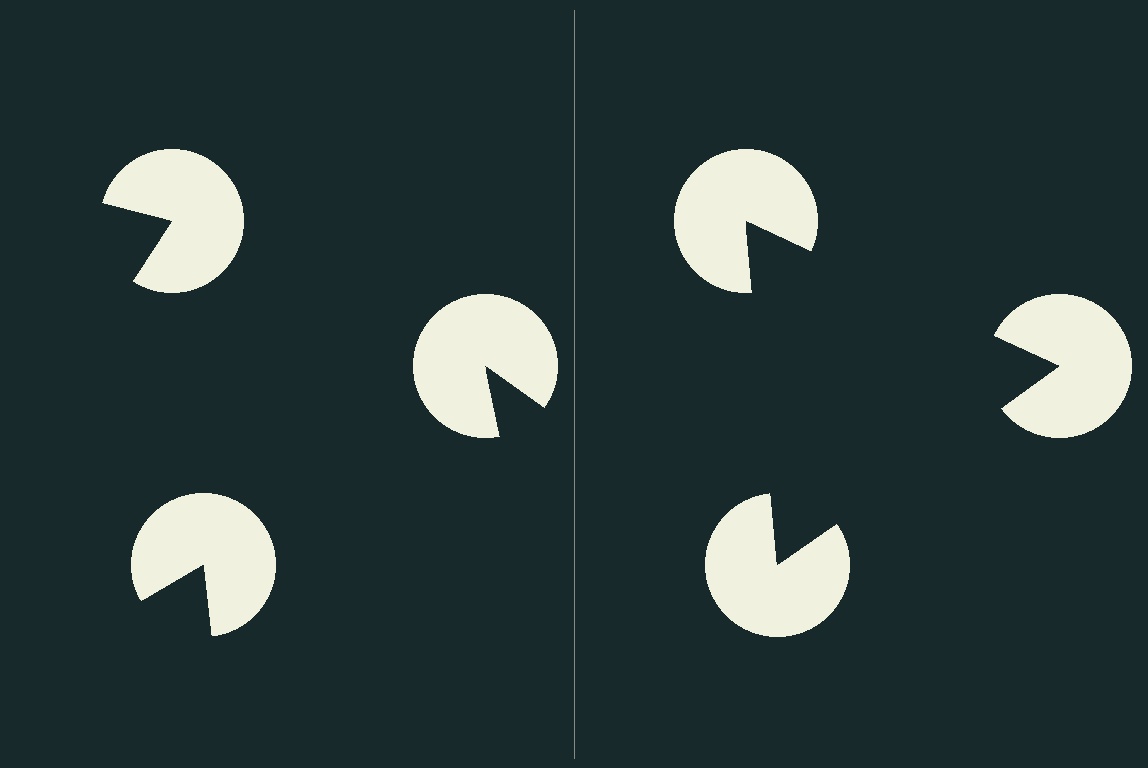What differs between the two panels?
The pac-man discs are positioned identically on both sides; only the wedge orientations differ. On the right they align to a triangle; on the left they are misaligned.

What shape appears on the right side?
An illusory triangle.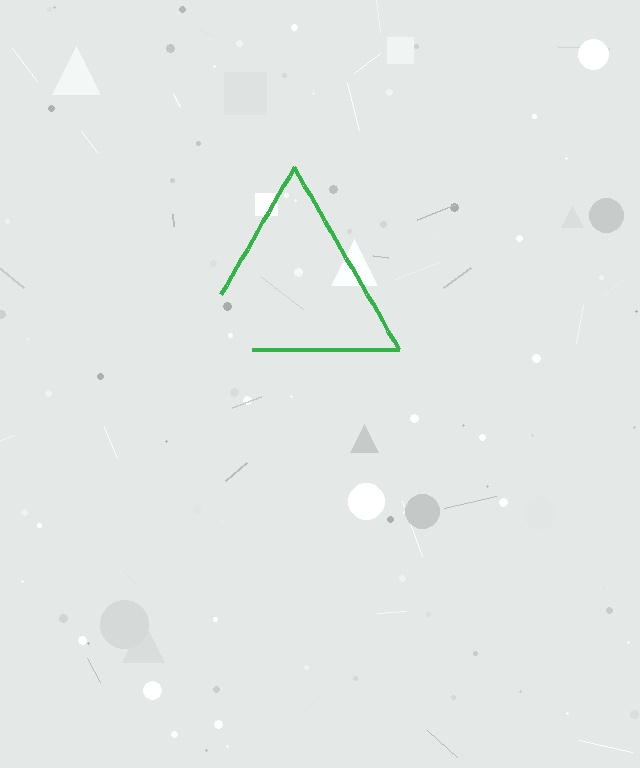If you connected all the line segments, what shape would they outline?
They would outline a triangle.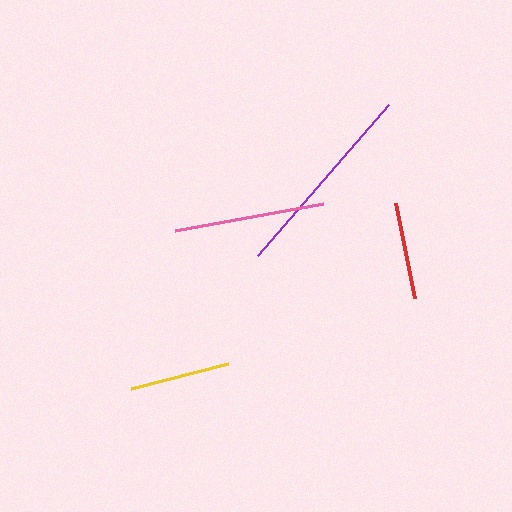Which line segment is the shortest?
The red line is the shortest at approximately 96 pixels.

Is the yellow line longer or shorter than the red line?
The yellow line is longer than the red line.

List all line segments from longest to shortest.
From longest to shortest: purple, pink, yellow, red.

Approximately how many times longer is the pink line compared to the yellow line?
The pink line is approximately 1.5 times the length of the yellow line.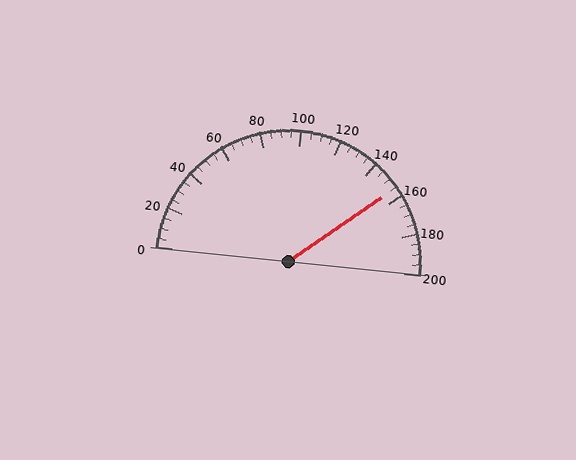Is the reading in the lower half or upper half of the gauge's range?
The reading is in the upper half of the range (0 to 200).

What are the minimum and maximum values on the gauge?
The gauge ranges from 0 to 200.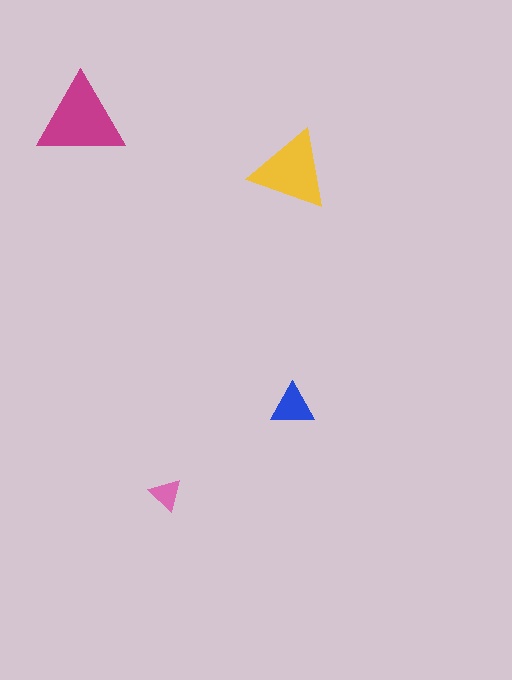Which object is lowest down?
The pink triangle is bottommost.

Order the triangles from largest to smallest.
the magenta one, the yellow one, the blue one, the pink one.